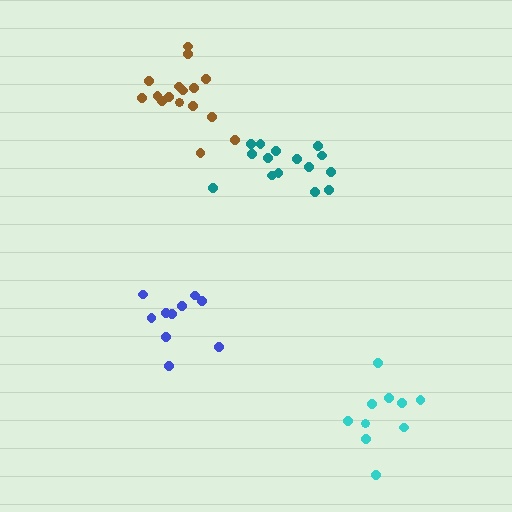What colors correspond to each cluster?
The clusters are colored: blue, cyan, teal, brown.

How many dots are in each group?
Group 1: 10 dots, Group 2: 10 dots, Group 3: 15 dots, Group 4: 16 dots (51 total).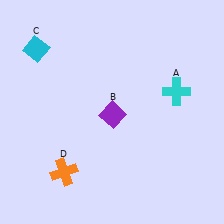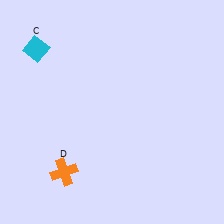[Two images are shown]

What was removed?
The purple diamond (B), the cyan cross (A) were removed in Image 2.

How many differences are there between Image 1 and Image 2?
There are 2 differences between the two images.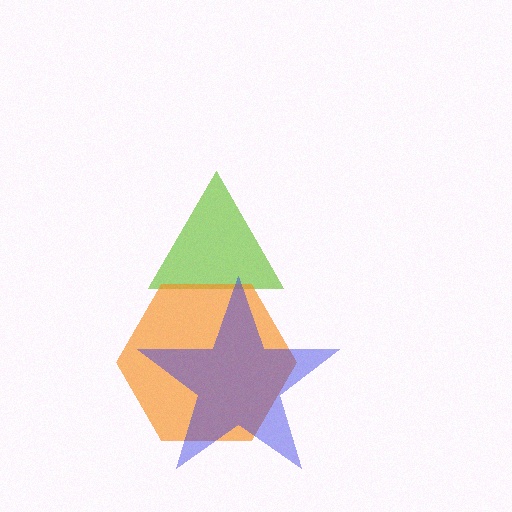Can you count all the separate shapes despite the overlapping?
Yes, there are 3 separate shapes.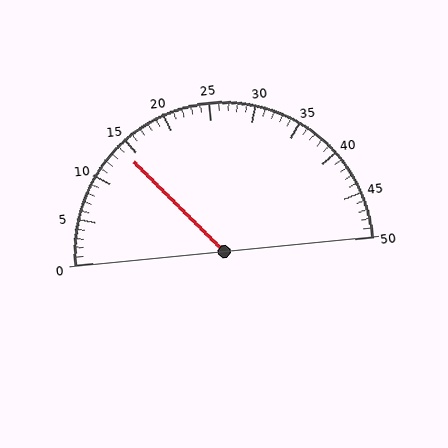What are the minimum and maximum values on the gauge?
The gauge ranges from 0 to 50.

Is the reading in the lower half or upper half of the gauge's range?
The reading is in the lower half of the range (0 to 50).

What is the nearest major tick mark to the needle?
The nearest major tick mark is 15.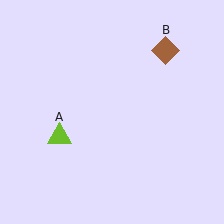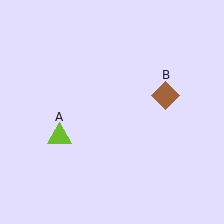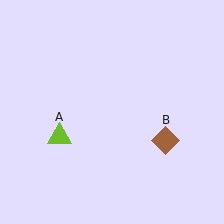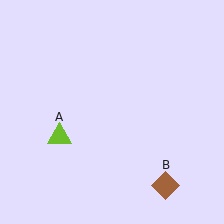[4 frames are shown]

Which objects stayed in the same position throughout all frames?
Lime triangle (object A) remained stationary.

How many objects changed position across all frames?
1 object changed position: brown diamond (object B).